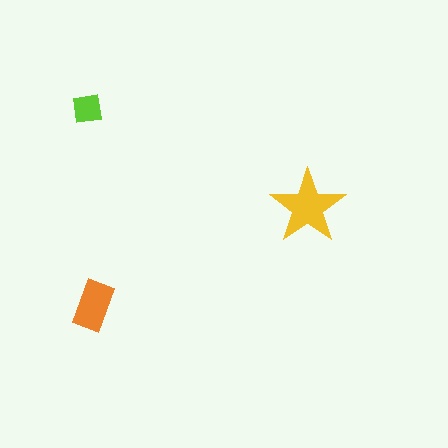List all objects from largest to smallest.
The yellow star, the orange rectangle, the lime square.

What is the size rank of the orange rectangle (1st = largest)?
2nd.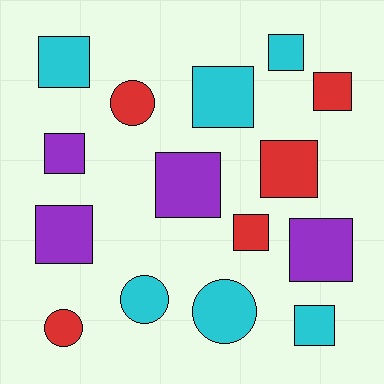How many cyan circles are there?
There are 2 cyan circles.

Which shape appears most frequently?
Square, with 11 objects.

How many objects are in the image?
There are 15 objects.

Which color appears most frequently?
Cyan, with 6 objects.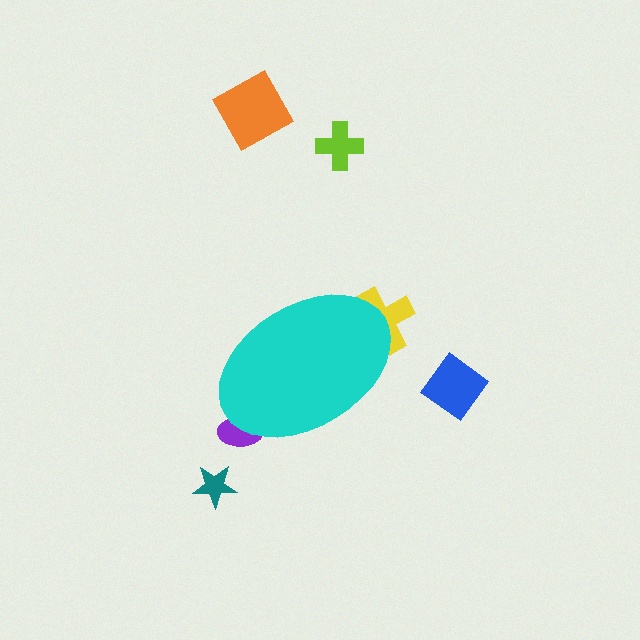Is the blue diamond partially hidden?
No, the blue diamond is fully visible.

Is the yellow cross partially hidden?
Yes, the yellow cross is partially hidden behind the cyan ellipse.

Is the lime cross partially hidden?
No, the lime cross is fully visible.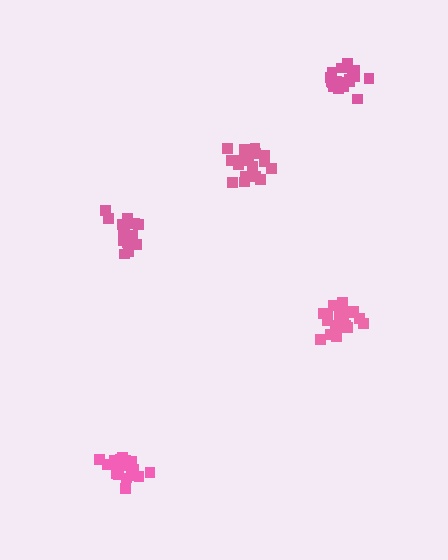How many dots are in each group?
Group 1: 19 dots, Group 2: 18 dots, Group 3: 14 dots, Group 4: 19 dots, Group 5: 19 dots (89 total).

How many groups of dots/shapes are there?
There are 5 groups.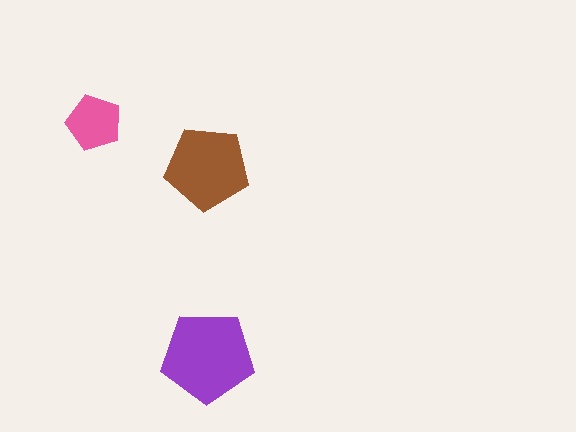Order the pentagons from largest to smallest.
the purple one, the brown one, the pink one.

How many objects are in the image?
There are 3 objects in the image.